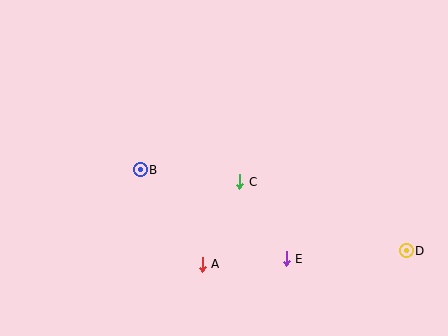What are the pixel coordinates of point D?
Point D is at (406, 251).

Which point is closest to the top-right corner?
Point D is closest to the top-right corner.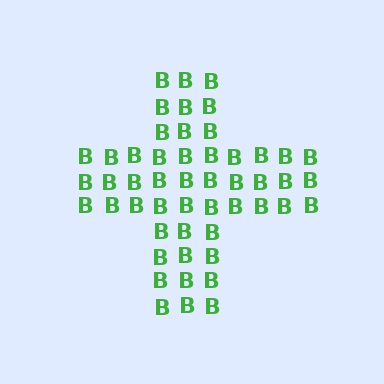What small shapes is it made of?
It is made of small letter B's.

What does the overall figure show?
The overall figure shows a cross.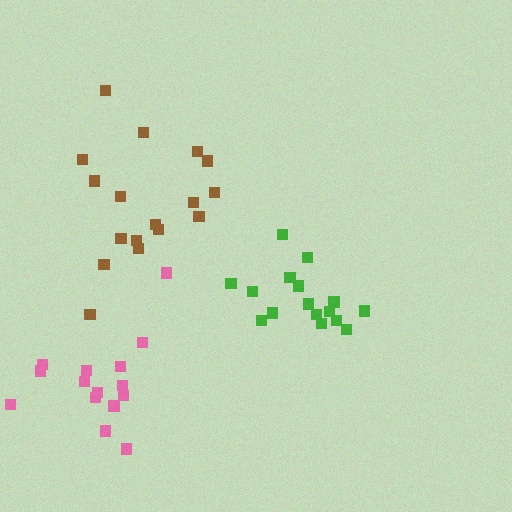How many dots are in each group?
Group 1: 17 dots, Group 2: 16 dots, Group 3: 15 dots (48 total).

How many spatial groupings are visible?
There are 3 spatial groupings.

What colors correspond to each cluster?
The clusters are colored: brown, green, pink.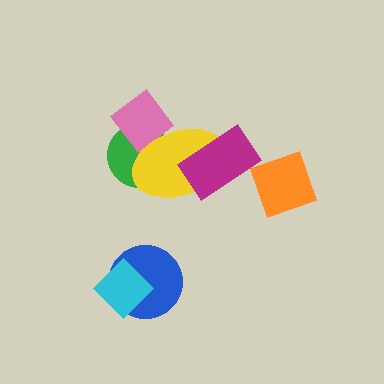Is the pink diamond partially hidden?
Yes, it is partially covered by another shape.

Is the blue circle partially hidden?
Yes, it is partially covered by another shape.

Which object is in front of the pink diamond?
The yellow ellipse is in front of the pink diamond.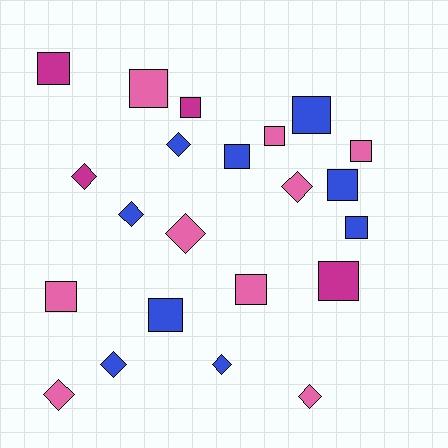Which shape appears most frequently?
Square, with 13 objects.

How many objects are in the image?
There are 22 objects.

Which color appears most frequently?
Pink, with 9 objects.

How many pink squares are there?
There are 5 pink squares.